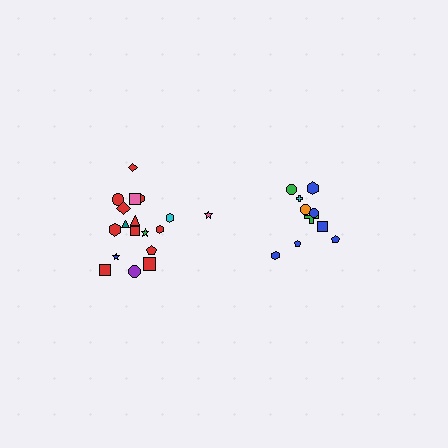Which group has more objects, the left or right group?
The left group.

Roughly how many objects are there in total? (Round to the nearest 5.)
Roughly 30 objects in total.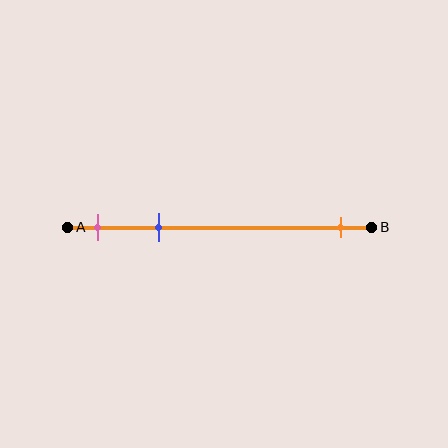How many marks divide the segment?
There are 3 marks dividing the segment.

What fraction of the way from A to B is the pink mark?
The pink mark is approximately 10% (0.1) of the way from A to B.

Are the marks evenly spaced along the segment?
No, the marks are not evenly spaced.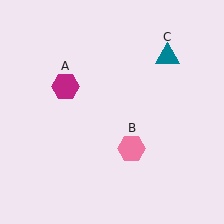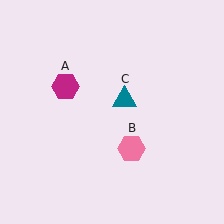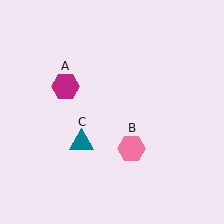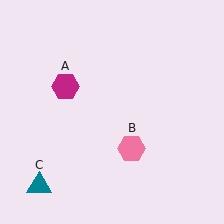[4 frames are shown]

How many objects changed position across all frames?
1 object changed position: teal triangle (object C).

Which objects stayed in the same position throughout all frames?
Magenta hexagon (object A) and pink hexagon (object B) remained stationary.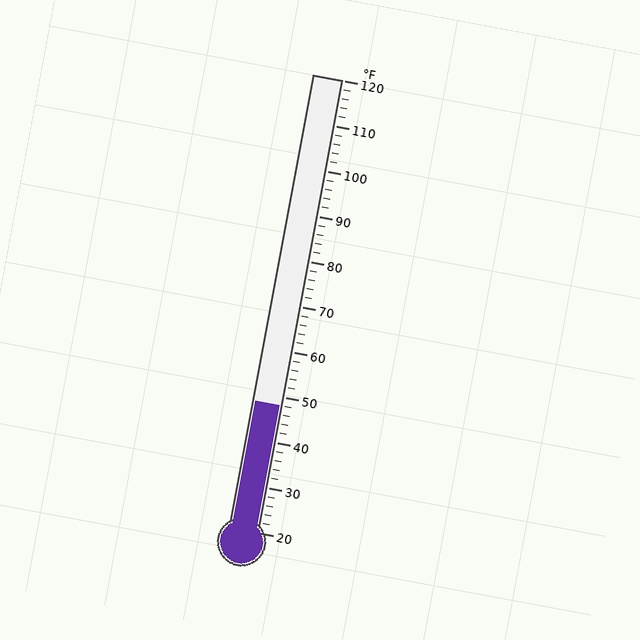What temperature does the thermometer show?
The thermometer shows approximately 48°F.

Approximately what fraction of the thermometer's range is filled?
The thermometer is filled to approximately 30% of its range.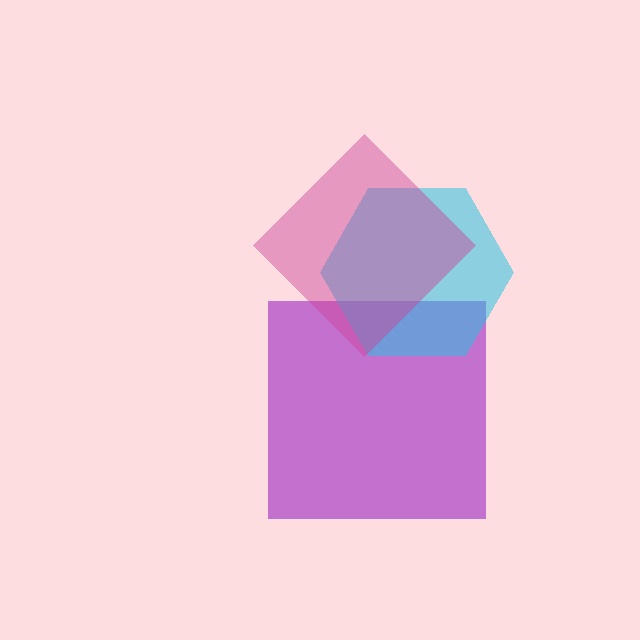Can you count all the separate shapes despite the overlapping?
Yes, there are 3 separate shapes.